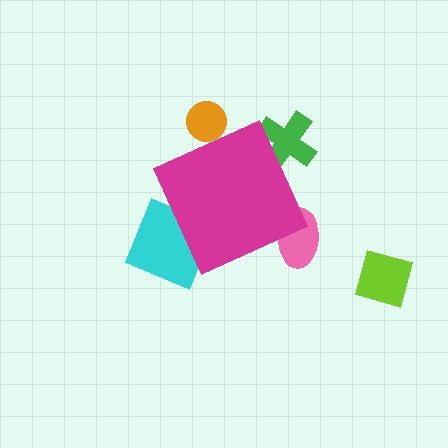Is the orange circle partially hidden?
Yes, the orange circle is partially hidden behind the magenta diamond.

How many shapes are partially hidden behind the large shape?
4 shapes are partially hidden.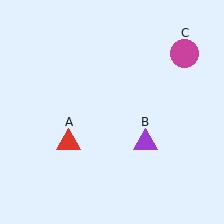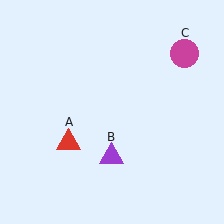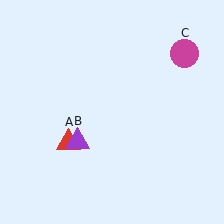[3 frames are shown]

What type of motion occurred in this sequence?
The purple triangle (object B) rotated clockwise around the center of the scene.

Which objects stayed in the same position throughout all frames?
Red triangle (object A) and magenta circle (object C) remained stationary.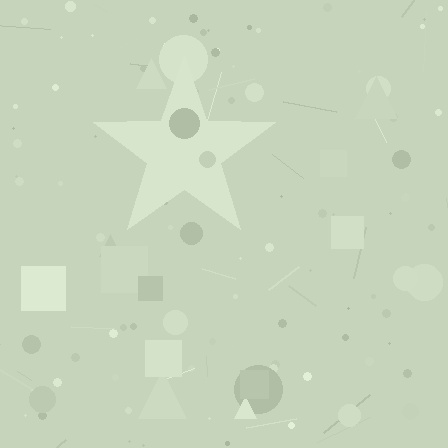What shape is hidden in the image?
A star is hidden in the image.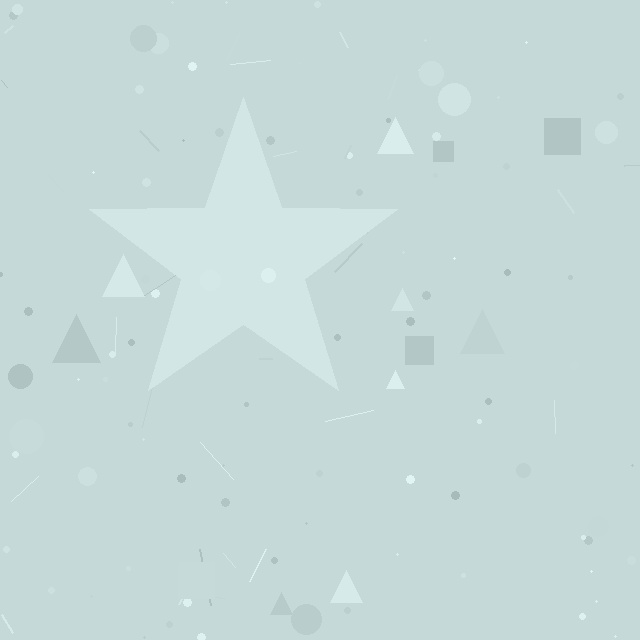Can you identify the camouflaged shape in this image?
The camouflaged shape is a star.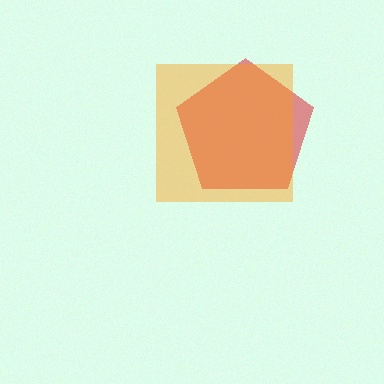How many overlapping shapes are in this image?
There are 2 overlapping shapes in the image.